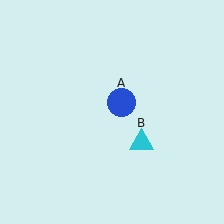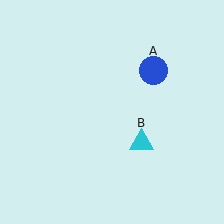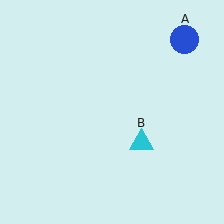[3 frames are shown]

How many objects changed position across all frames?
1 object changed position: blue circle (object A).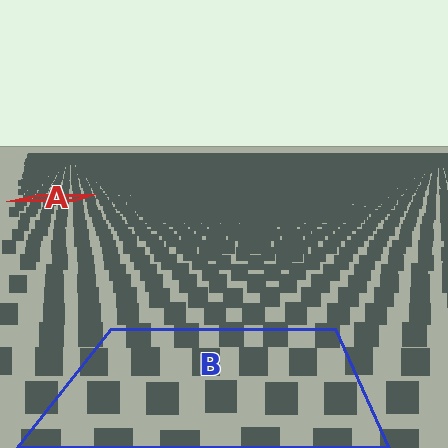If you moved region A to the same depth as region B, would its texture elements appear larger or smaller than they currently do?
They would appear larger. At a closer depth, the same texture elements are projected at a bigger on-screen size.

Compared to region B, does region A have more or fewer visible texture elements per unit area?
Region A has more texture elements per unit area — they are packed more densely because it is farther away.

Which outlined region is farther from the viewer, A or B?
Region A is farther from the viewer — the texture elements inside it appear smaller and more densely packed.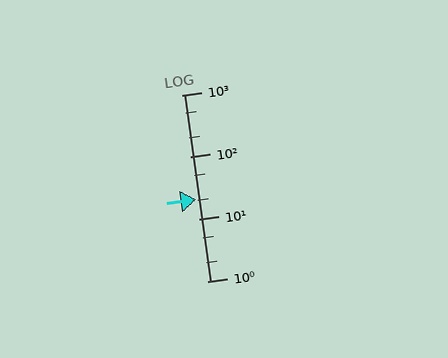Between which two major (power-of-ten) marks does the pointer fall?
The pointer is between 10 and 100.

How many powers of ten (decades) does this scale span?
The scale spans 3 decades, from 1 to 1000.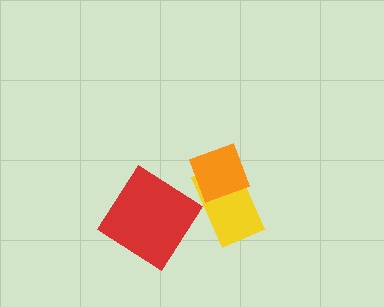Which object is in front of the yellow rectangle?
The orange diamond is in front of the yellow rectangle.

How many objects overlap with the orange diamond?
1 object overlaps with the orange diamond.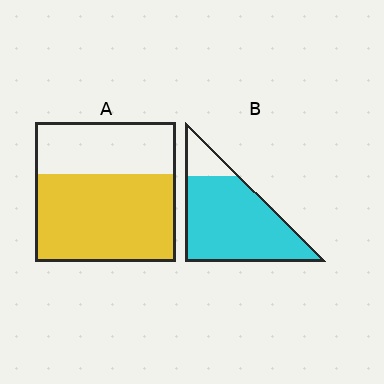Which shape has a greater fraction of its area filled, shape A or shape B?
Shape B.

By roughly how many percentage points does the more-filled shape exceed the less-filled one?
By roughly 20 percentage points (B over A).